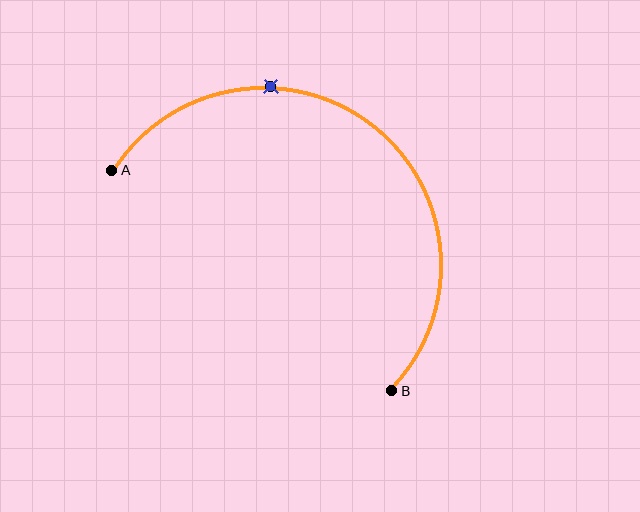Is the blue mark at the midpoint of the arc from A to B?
No. The blue mark lies on the arc but is closer to endpoint A. The arc midpoint would be at the point on the curve equidistant along the arc from both A and B.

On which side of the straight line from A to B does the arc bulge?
The arc bulges above and to the right of the straight line connecting A and B.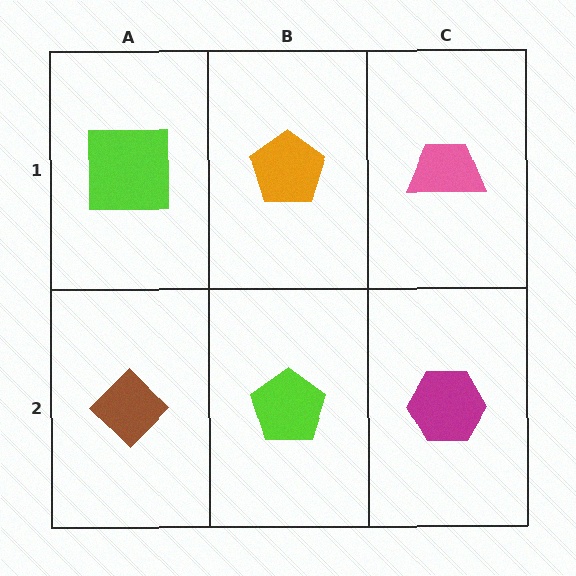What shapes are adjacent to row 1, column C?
A magenta hexagon (row 2, column C), an orange pentagon (row 1, column B).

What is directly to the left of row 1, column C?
An orange pentagon.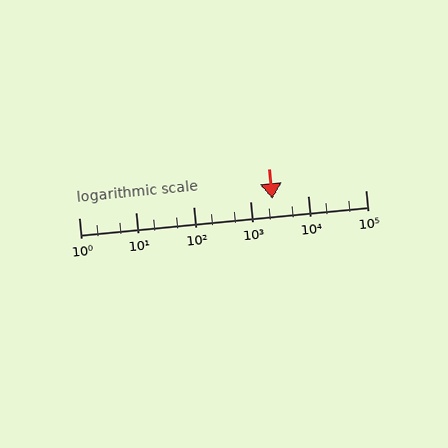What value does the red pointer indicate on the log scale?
The pointer indicates approximately 2400.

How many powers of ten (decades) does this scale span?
The scale spans 5 decades, from 1 to 100000.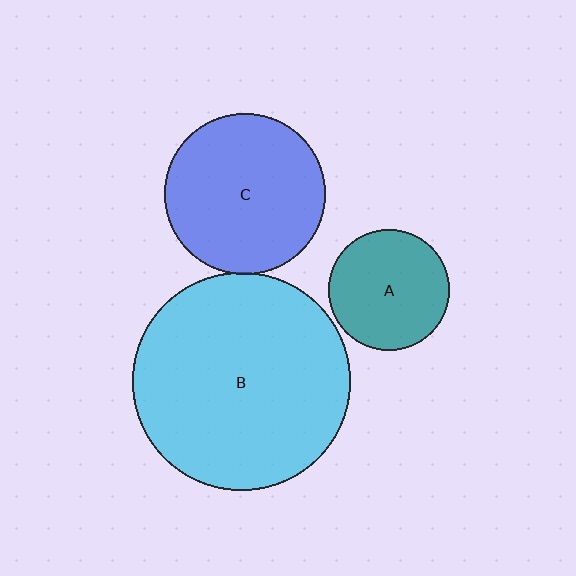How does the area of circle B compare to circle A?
Approximately 3.2 times.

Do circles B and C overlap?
Yes.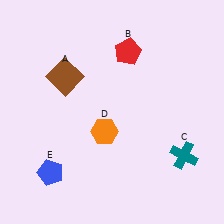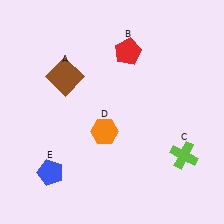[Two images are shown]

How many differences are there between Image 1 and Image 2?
There is 1 difference between the two images.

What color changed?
The cross (C) changed from teal in Image 1 to lime in Image 2.